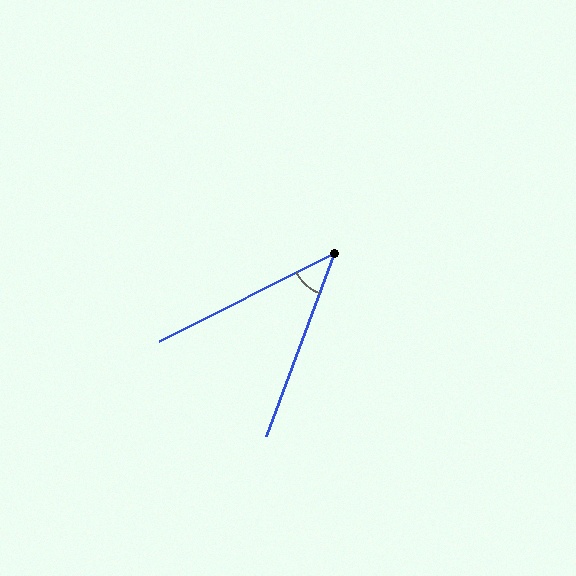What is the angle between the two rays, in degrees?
Approximately 43 degrees.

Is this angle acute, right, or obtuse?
It is acute.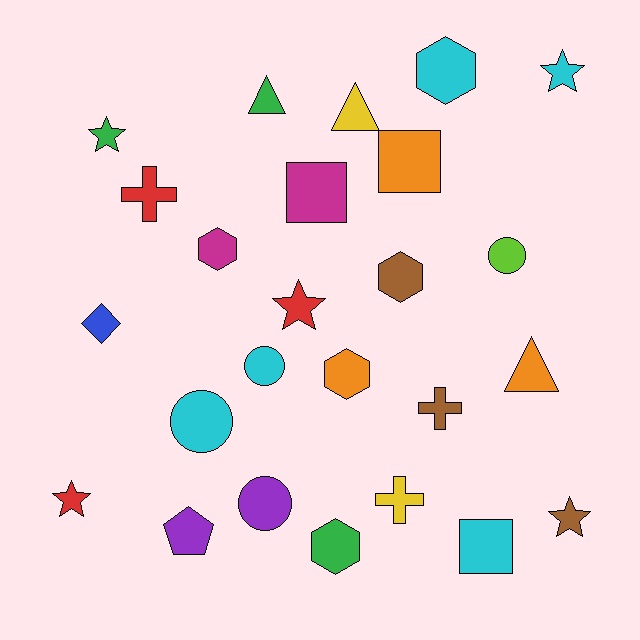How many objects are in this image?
There are 25 objects.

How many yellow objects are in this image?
There are 2 yellow objects.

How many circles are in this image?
There are 4 circles.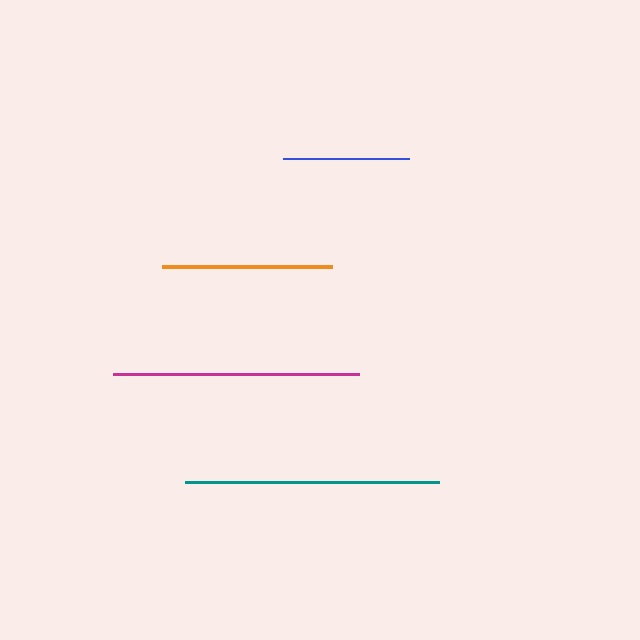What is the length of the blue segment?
The blue segment is approximately 126 pixels long.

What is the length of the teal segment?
The teal segment is approximately 253 pixels long.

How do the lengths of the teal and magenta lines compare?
The teal and magenta lines are approximately the same length.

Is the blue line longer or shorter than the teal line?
The teal line is longer than the blue line.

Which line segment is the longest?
The teal line is the longest at approximately 253 pixels.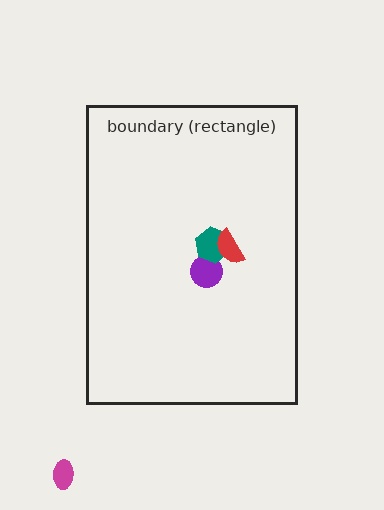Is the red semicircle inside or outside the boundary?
Inside.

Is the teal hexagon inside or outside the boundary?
Inside.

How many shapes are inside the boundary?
3 inside, 1 outside.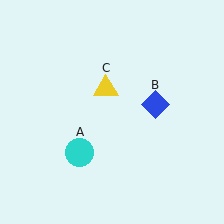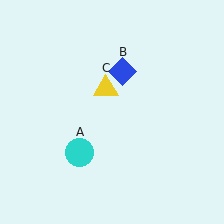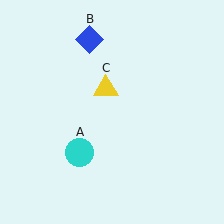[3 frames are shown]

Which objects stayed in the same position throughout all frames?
Cyan circle (object A) and yellow triangle (object C) remained stationary.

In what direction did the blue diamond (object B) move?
The blue diamond (object B) moved up and to the left.